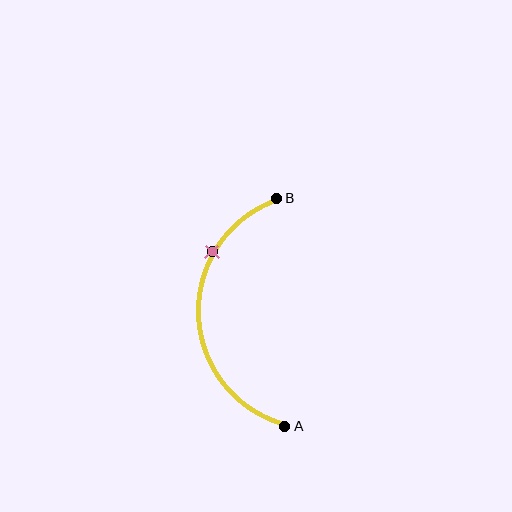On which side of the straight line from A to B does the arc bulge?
The arc bulges to the left of the straight line connecting A and B.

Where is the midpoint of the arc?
The arc midpoint is the point on the curve farthest from the straight line joining A and B. It sits to the left of that line.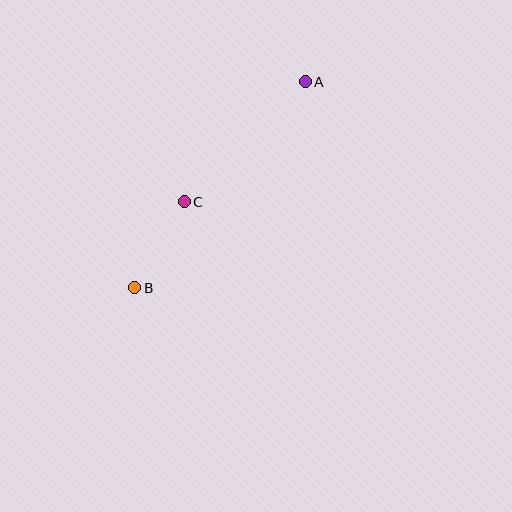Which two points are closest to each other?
Points B and C are closest to each other.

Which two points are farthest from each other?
Points A and B are farthest from each other.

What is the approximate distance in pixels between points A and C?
The distance between A and C is approximately 170 pixels.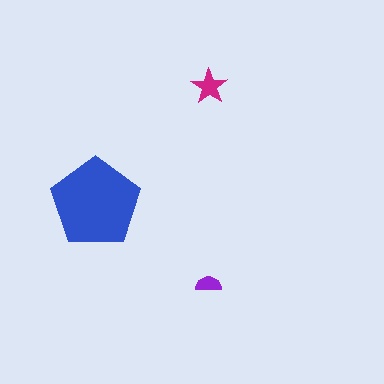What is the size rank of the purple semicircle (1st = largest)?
3rd.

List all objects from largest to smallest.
The blue pentagon, the magenta star, the purple semicircle.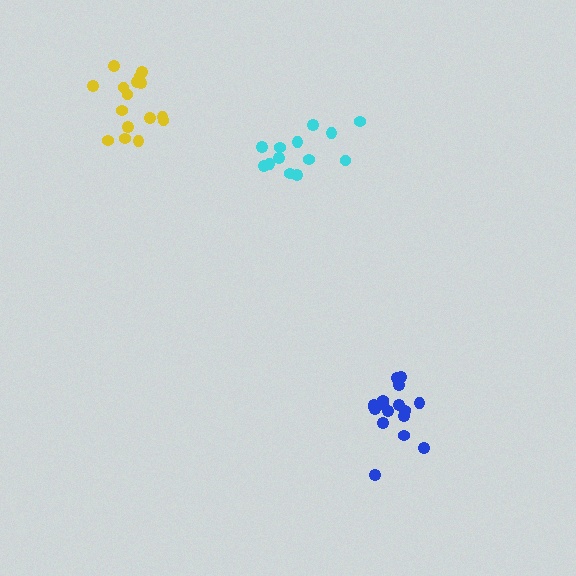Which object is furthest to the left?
The yellow cluster is leftmost.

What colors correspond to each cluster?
The clusters are colored: cyan, blue, yellow.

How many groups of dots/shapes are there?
There are 3 groups.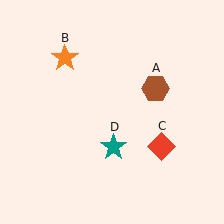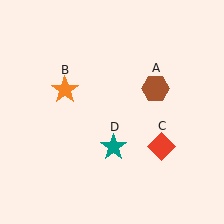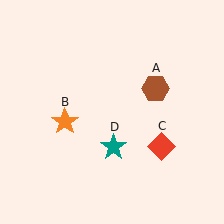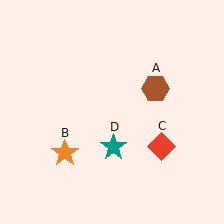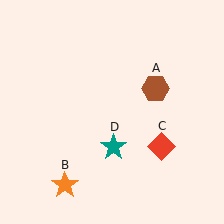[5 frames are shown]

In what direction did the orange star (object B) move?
The orange star (object B) moved down.